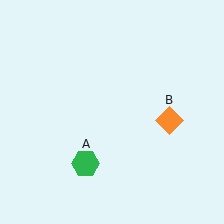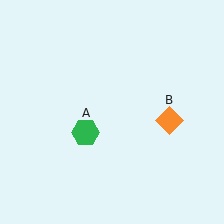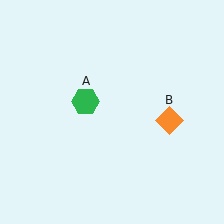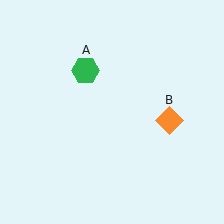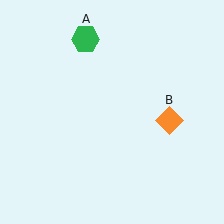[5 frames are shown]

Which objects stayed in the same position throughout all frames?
Orange diamond (object B) remained stationary.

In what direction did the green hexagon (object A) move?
The green hexagon (object A) moved up.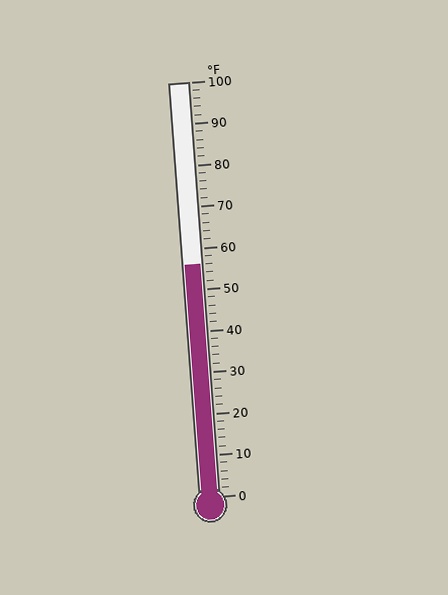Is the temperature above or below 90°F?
The temperature is below 90°F.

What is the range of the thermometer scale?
The thermometer scale ranges from 0°F to 100°F.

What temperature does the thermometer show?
The thermometer shows approximately 56°F.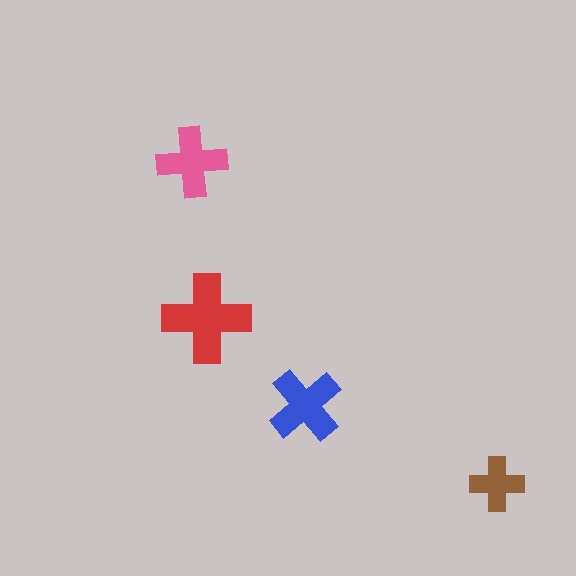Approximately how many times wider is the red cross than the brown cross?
About 1.5 times wider.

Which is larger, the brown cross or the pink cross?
The pink one.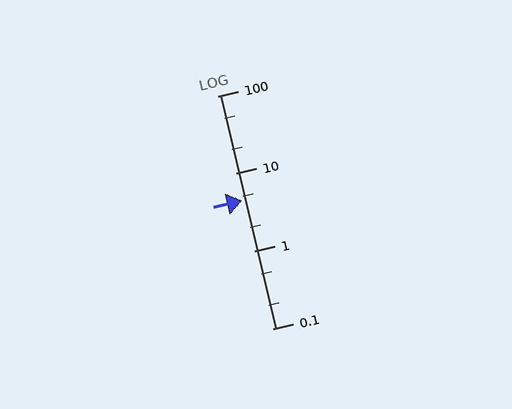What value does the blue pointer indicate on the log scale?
The pointer indicates approximately 4.5.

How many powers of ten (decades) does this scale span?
The scale spans 3 decades, from 0.1 to 100.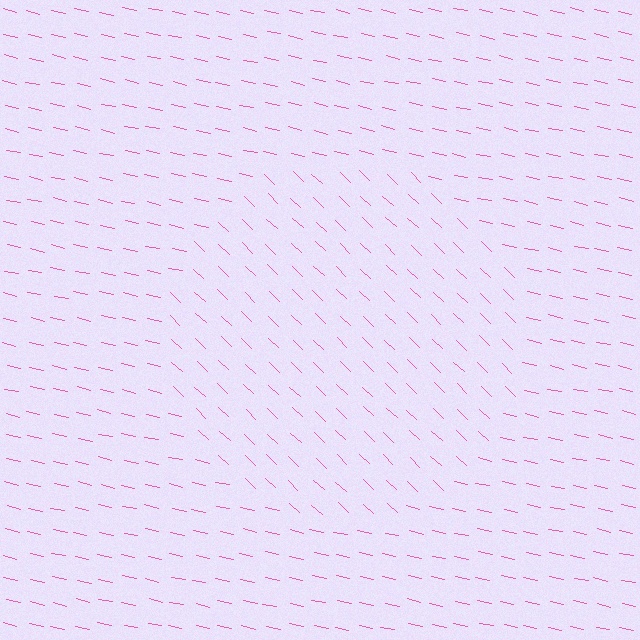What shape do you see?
I see a circle.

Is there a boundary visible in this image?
Yes, there is a texture boundary formed by a change in line orientation.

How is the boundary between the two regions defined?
The boundary is defined purely by a change in line orientation (approximately 31 degrees difference). All lines are the same color and thickness.